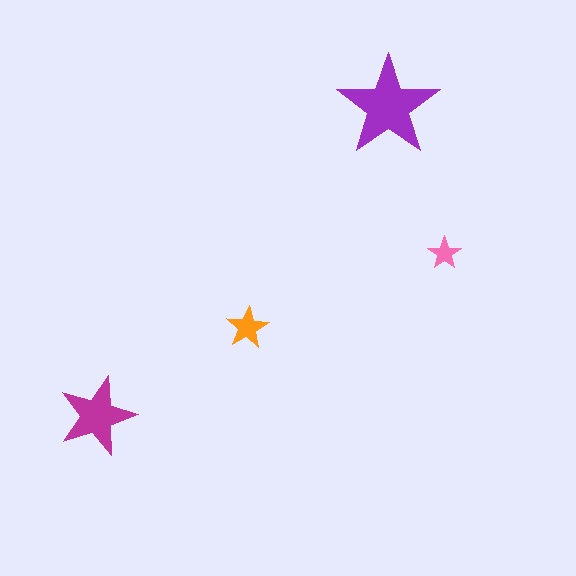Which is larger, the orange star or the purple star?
The purple one.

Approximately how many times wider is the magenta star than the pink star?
About 2.5 times wider.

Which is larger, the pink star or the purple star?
The purple one.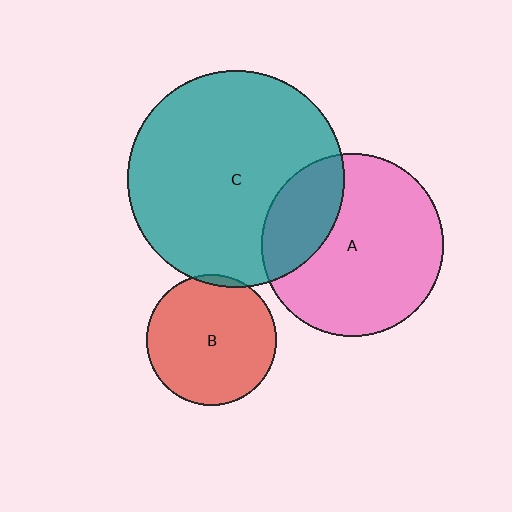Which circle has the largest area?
Circle C (teal).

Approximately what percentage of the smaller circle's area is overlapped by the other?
Approximately 5%.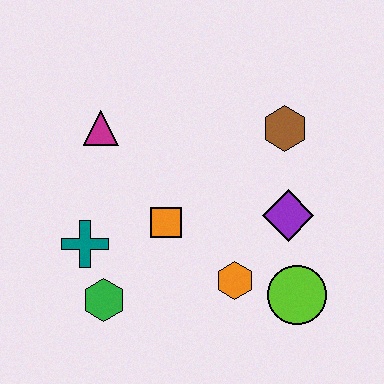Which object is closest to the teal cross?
The green hexagon is closest to the teal cross.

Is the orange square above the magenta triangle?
No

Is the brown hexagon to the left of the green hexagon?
No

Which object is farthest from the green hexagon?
The brown hexagon is farthest from the green hexagon.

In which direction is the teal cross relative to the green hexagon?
The teal cross is above the green hexagon.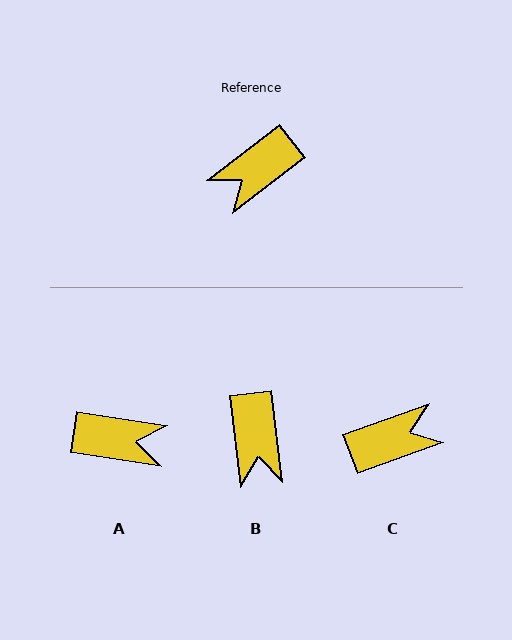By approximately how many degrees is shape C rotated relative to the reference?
Approximately 162 degrees counter-clockwise.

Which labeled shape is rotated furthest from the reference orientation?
C, about 162 degrees away.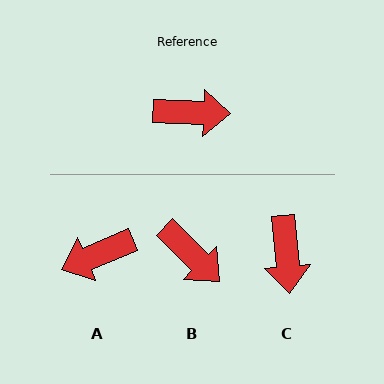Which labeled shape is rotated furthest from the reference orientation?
A, about 155 degrees away.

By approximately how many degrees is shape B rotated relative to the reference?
Approximately 43 degrees clockwise.